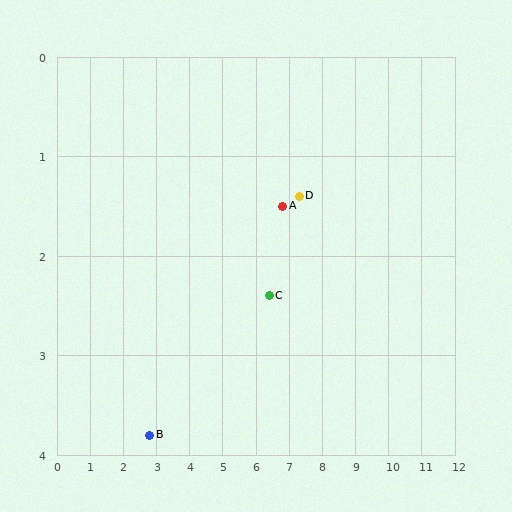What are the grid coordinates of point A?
Point A is at approximately (6.8, 1.5).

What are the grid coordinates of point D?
Point D is at approximately (7.3, 1.4).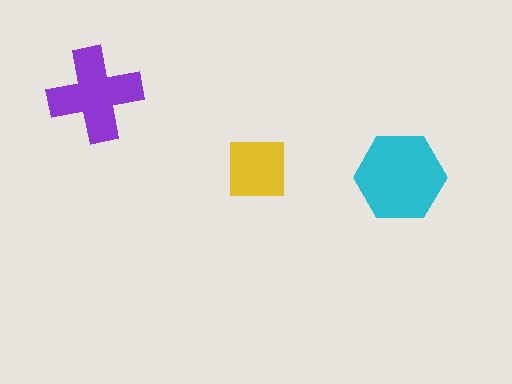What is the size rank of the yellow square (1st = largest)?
3rd.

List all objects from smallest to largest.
The yellow square, the purple cross, the cyan hexagon.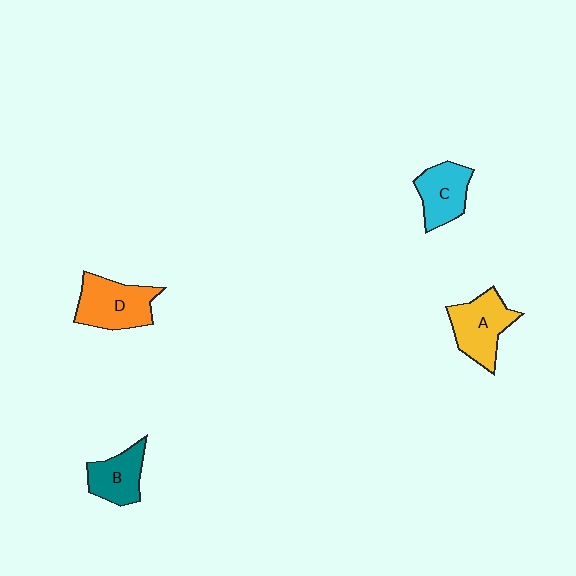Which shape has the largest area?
Shape D (orange).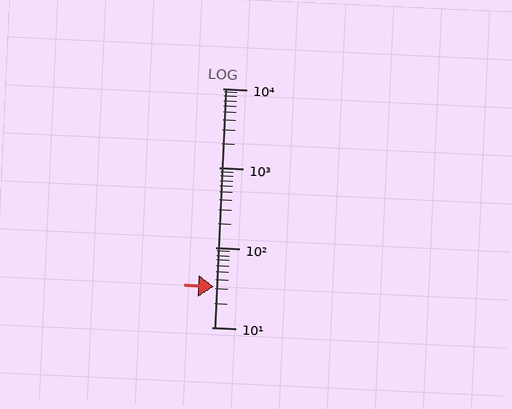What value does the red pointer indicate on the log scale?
The pointer indicates approximately 32.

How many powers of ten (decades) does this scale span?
The scale spans 3 decades, from 10 to 10000.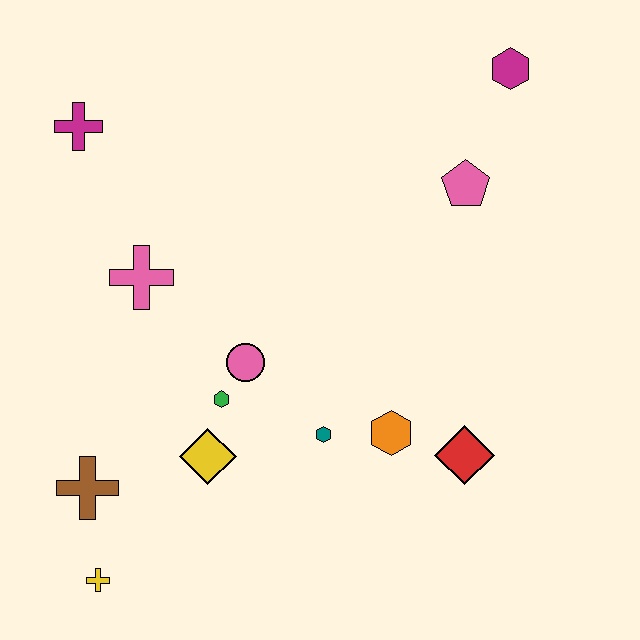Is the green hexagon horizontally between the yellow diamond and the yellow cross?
No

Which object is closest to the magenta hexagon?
The pink pentagon is closest to the magenta hexagon.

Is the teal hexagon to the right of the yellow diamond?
Yes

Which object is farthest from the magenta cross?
The red diamond is farthest from the magenta cross.